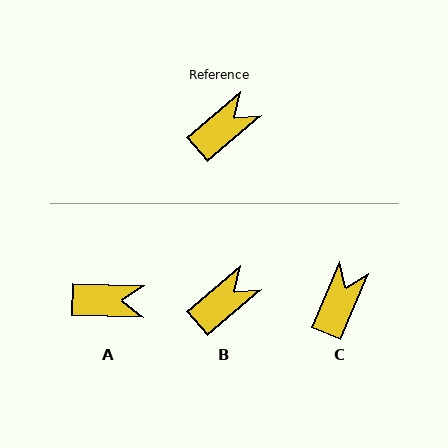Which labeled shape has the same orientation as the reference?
B.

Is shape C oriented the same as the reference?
No, it is off by about 27 degrees.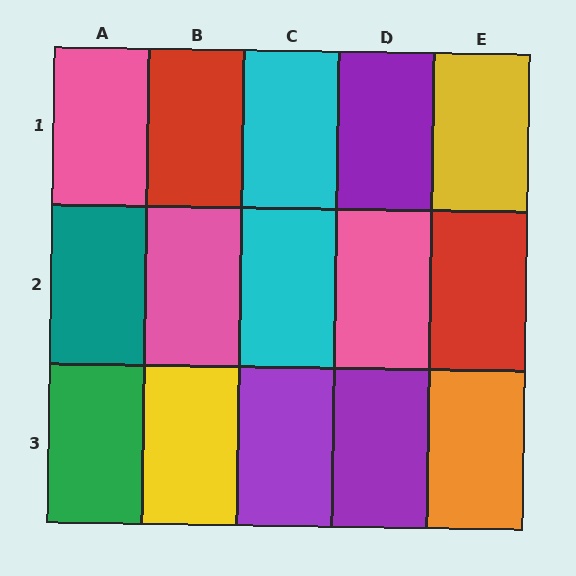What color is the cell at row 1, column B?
Red.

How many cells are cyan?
2 cells are cyan.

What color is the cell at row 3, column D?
Purple.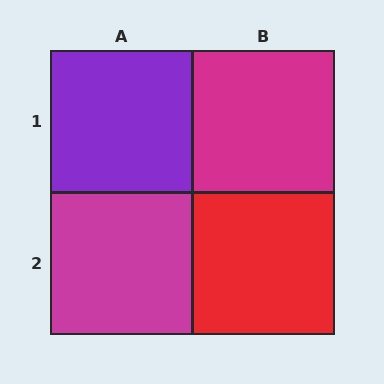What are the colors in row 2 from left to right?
Magenta, red.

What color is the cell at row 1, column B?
Magenta.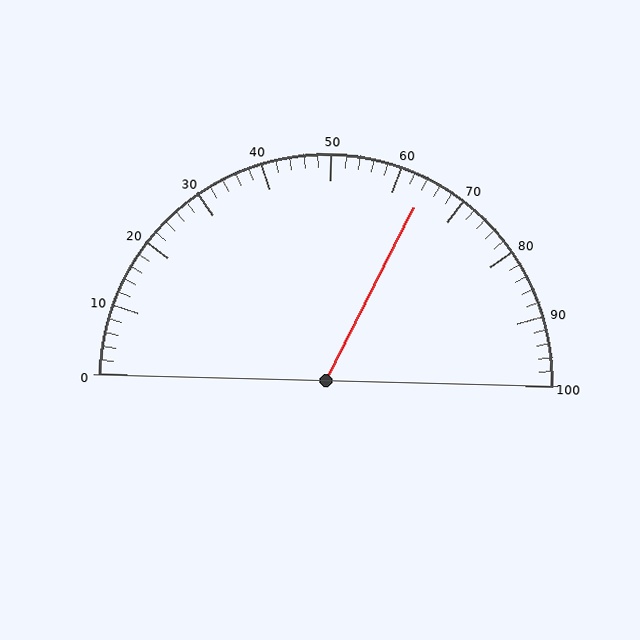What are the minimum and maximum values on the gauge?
The gauge ranges from 0 to 100.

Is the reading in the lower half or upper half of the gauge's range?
The reading is in the upper half of the range (0 to 100).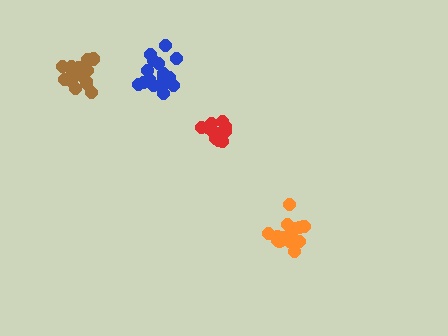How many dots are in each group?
Group 1: 18 dots, Group 2: 18 dots, Group 3: 12 dots, Group 4: 18 dots (66 total).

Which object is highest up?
The brown cluster is topmost.